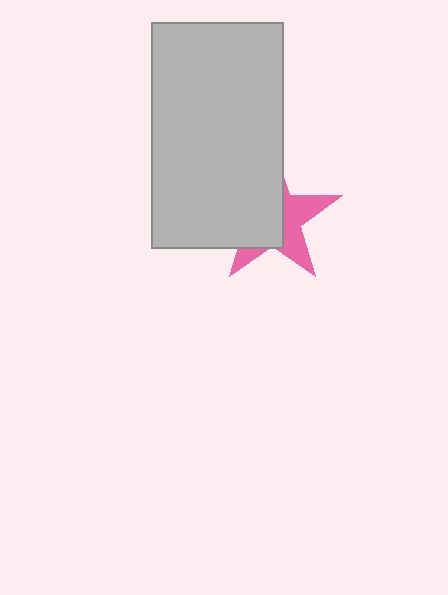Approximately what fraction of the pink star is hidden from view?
Roughly 58% of the pink star is hidden behind the light gray rectangle.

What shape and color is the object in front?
The object in front is a light gray rectangle.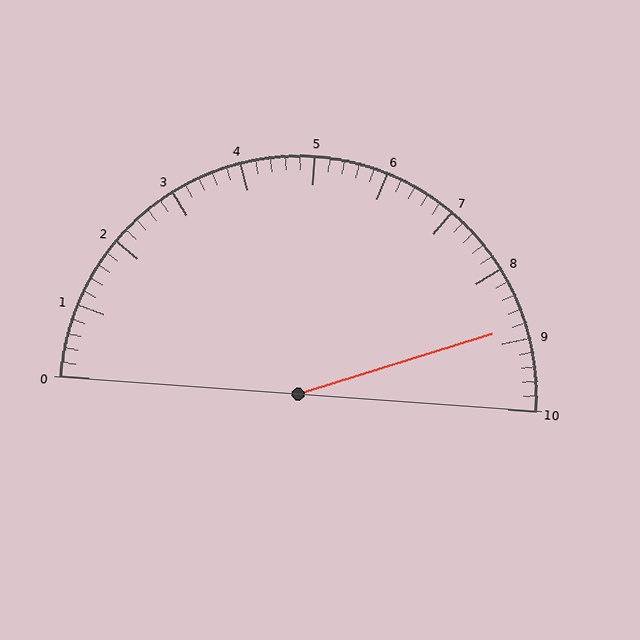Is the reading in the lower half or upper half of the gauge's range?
The reading is in the upper half of the range (0 to 10).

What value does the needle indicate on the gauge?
The needle indicates approximately 8.8.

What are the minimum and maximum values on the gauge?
The gauge ranges from 0 to 10.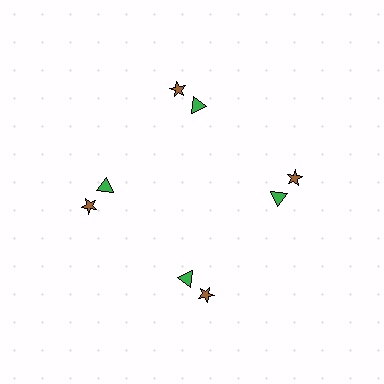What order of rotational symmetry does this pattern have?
This pattern has 4-fold rotational symmetry.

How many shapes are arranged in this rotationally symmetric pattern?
There are 8 shapes, arranged in 4 groups of 2.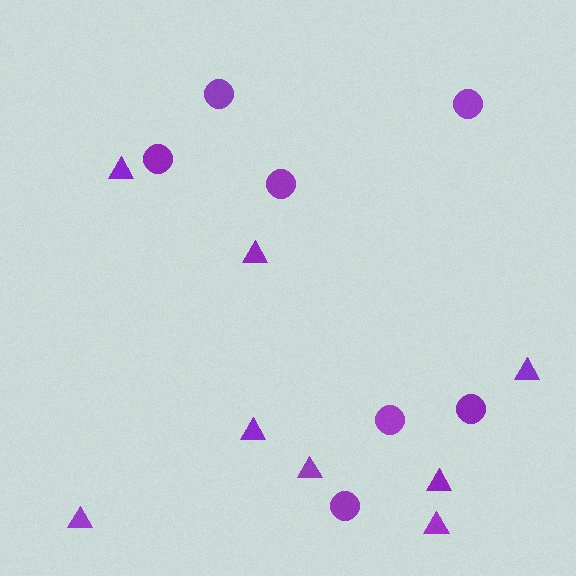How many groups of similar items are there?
There are 2 groups: one group of circles (7) and one group of triangles (8).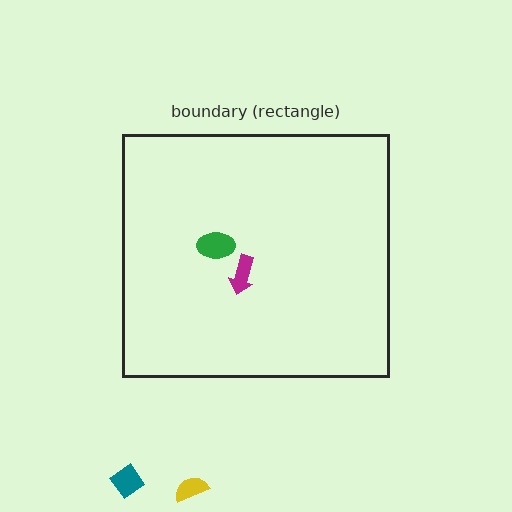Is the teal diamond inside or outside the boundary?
Outside.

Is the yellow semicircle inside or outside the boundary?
Outside.